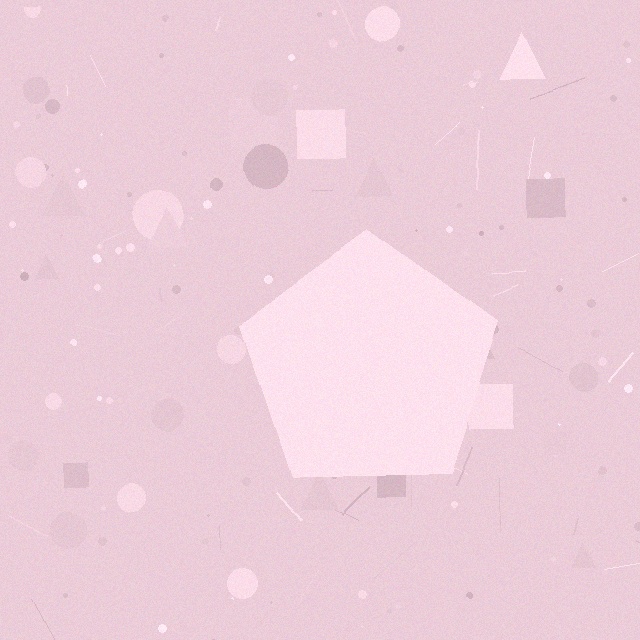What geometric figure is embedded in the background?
A pentagon is embedded in the background.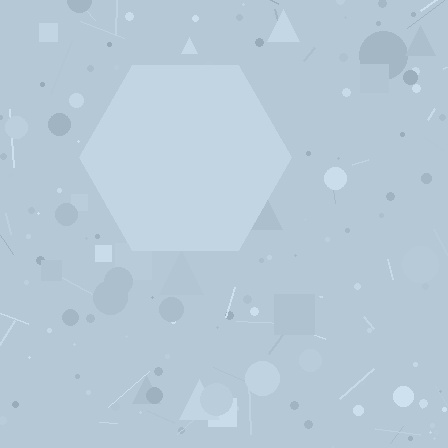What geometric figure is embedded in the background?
A hexagon is embedded in the background.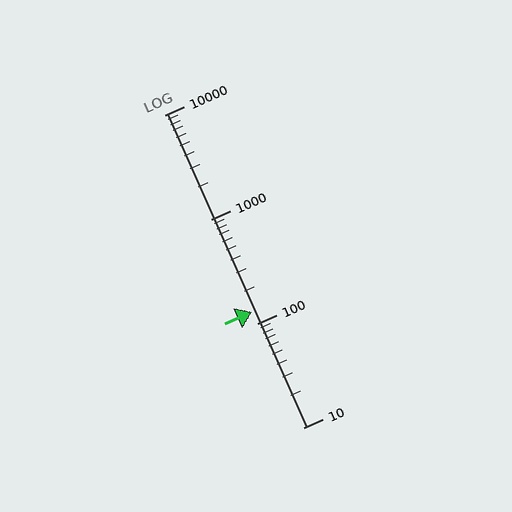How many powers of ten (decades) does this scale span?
The scale spans 3 decades, from 10 to 10000.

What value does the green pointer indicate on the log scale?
The pointer indicates approximately 130.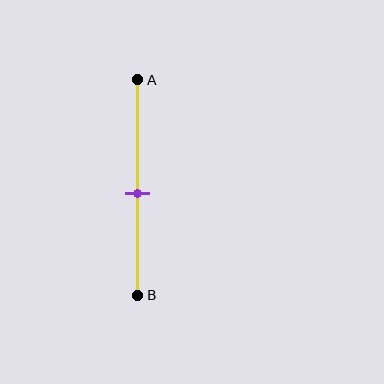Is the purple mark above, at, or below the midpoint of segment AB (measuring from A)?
The purple mark is approximately at the midpoint of segment AB.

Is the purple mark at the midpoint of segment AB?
Yes, the mark is approximately at the midpoint.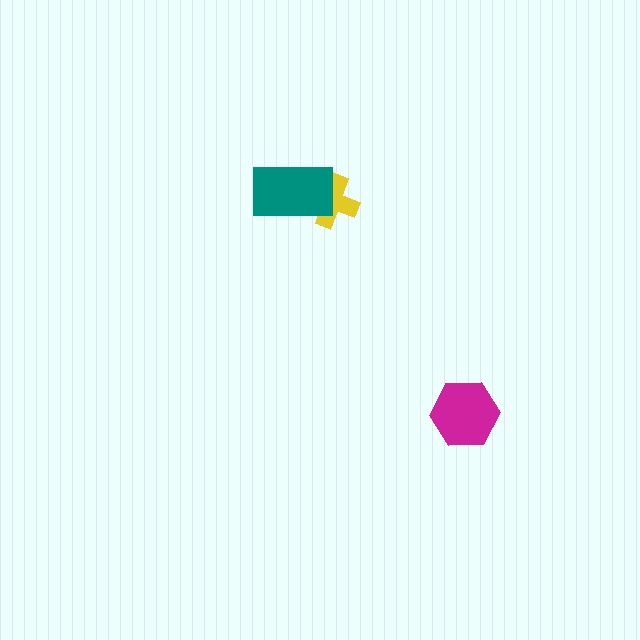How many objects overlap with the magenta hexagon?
0 objects overlap with the magenta hexagon.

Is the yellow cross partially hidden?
Yes, it is partially covered by another shape.